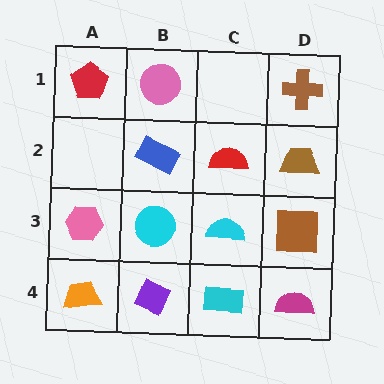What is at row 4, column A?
An orange trapezoid.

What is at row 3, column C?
A cyan semicircle.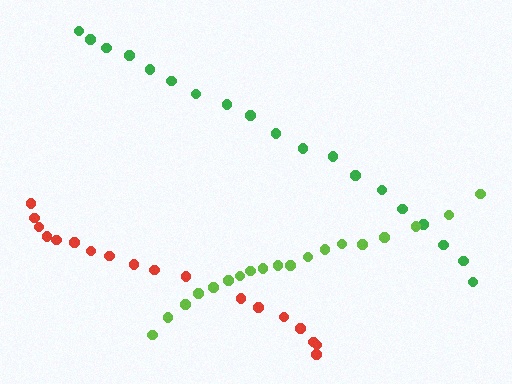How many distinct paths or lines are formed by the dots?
There are 3 distinct paths.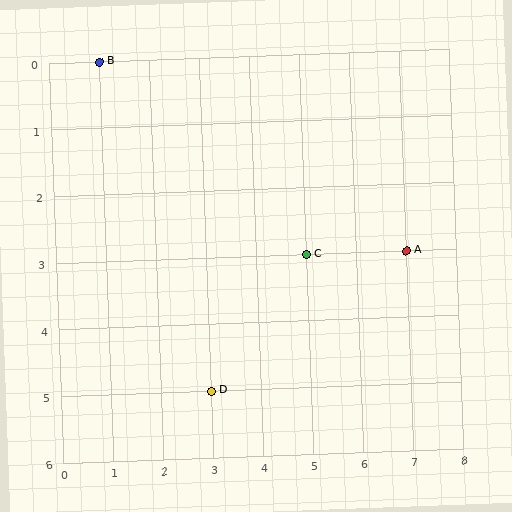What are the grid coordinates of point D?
Point D is at grid coordinates (3, 5).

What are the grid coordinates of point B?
Point B is at grid coordinates (1, 0).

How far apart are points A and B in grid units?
Points A and B are 6 columns and 3 rows apart (about 6.7 grid units diagonally).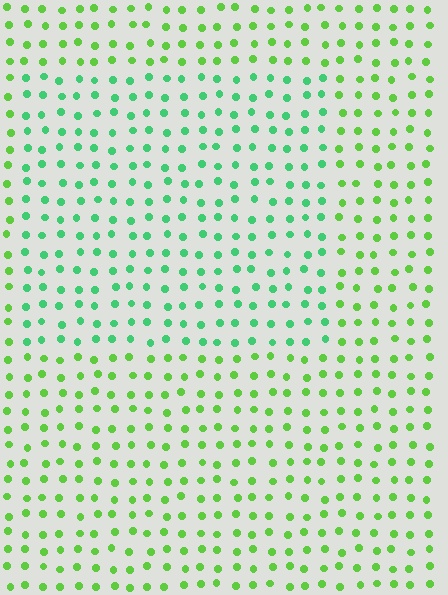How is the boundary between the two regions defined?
The boundary is defined purely by a slight shift in hue (about 35 degrees). Spacing, size, and orientation are identical on both sides.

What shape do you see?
I see a rectangle.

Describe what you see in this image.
The image is filled with small lime elements in a uniform arrangement. A rectangle-shaped region is visible where the elements are tinted to a slightly different hue, forming a subtle color boundary.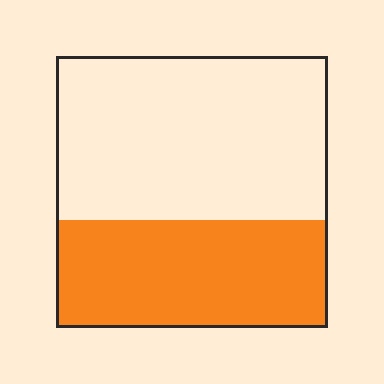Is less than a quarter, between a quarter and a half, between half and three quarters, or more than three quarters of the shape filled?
Between a quarter and a half.